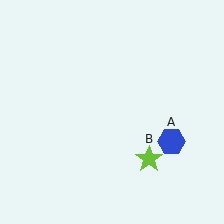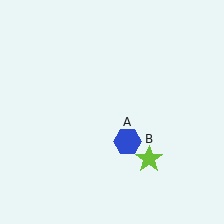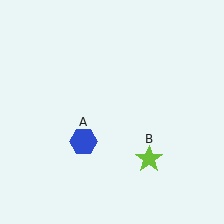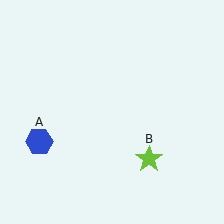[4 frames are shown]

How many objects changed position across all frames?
1 object changed position: blue hexagon (object A).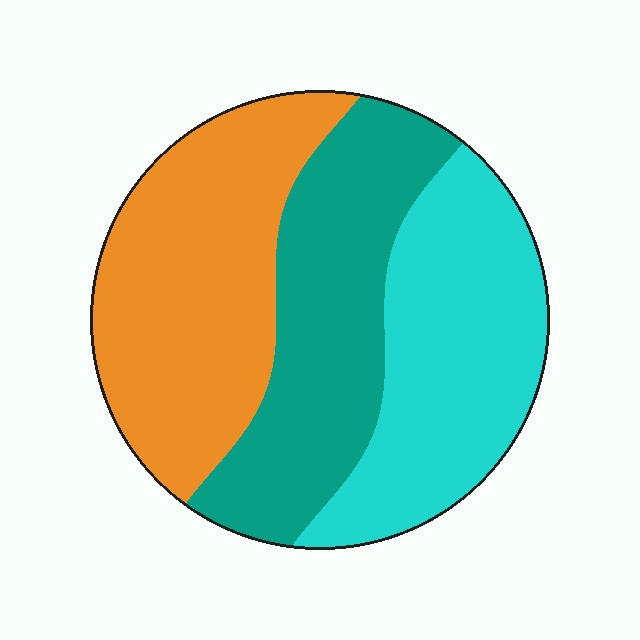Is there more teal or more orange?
Orange.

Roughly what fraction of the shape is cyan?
Cyan takes up about one third (1/3) of the shape.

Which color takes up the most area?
Orange, at roughly 35%.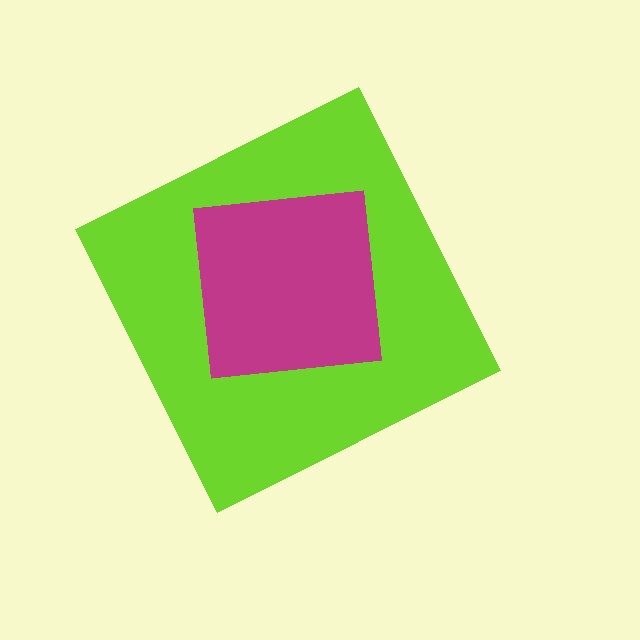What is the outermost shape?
The lime diamond.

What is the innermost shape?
The magenta square.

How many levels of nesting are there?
2.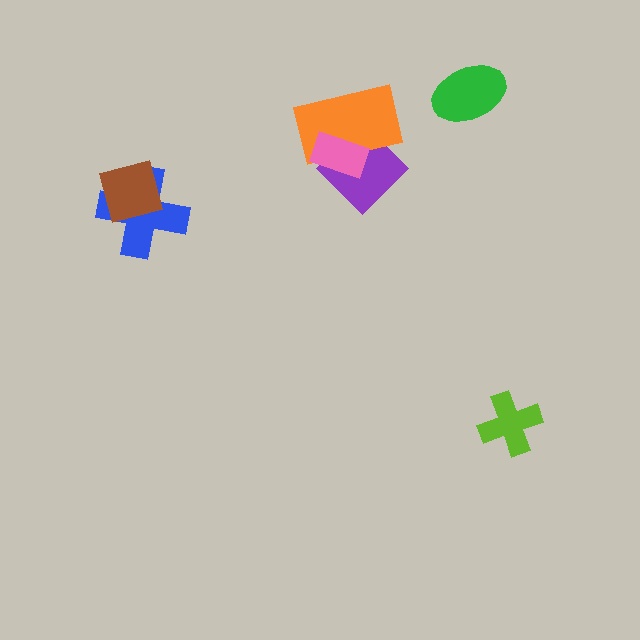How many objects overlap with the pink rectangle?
2 objects overlap with the pink rectangle.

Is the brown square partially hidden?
No, no other shape covers it.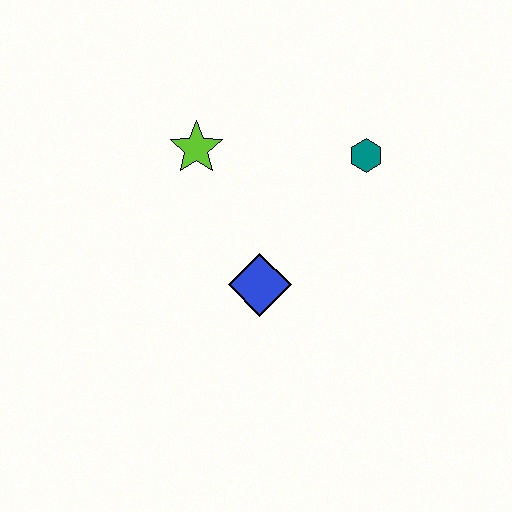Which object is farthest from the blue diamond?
The teal hexagon is farthest from the blue diamond.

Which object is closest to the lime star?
The blue diamond is closest to the lime star.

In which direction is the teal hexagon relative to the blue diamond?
The teal hexagon is above the blue diamond.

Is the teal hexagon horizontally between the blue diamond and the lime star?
No